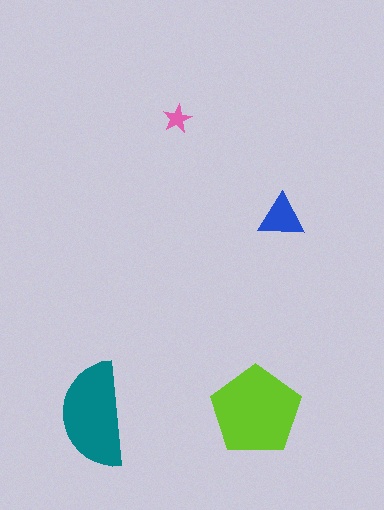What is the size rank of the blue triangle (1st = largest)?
3rd.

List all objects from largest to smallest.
The lime pentagon, the teal semicircle, the blue triangle, the pink star.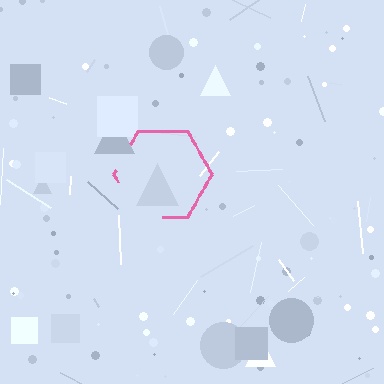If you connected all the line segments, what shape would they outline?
They would outline a hexagon.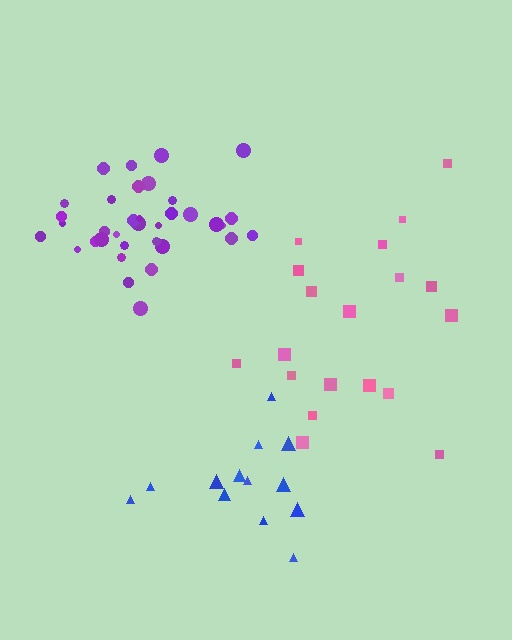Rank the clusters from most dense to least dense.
purple, blue, pink.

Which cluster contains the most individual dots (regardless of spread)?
Purple (35).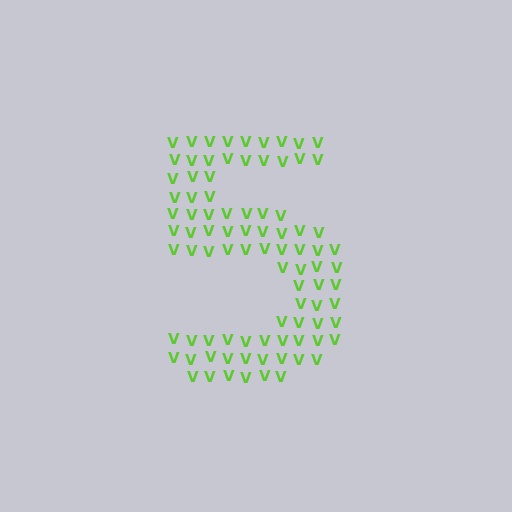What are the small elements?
The small elements are letter V's.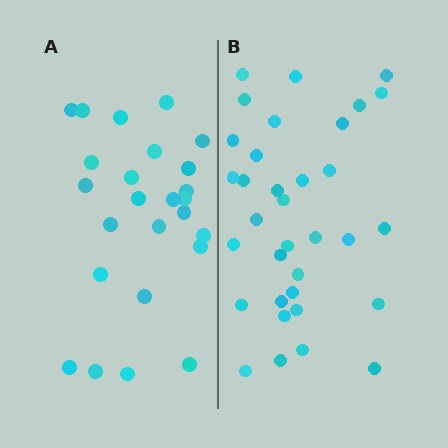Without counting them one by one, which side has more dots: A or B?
Region B (the right region) has more dots.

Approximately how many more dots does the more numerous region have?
Region B has roughly 8 or so more dots than region A.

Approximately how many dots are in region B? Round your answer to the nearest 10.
About 30 dots. (The exact count is 34, which rounds to 30.)